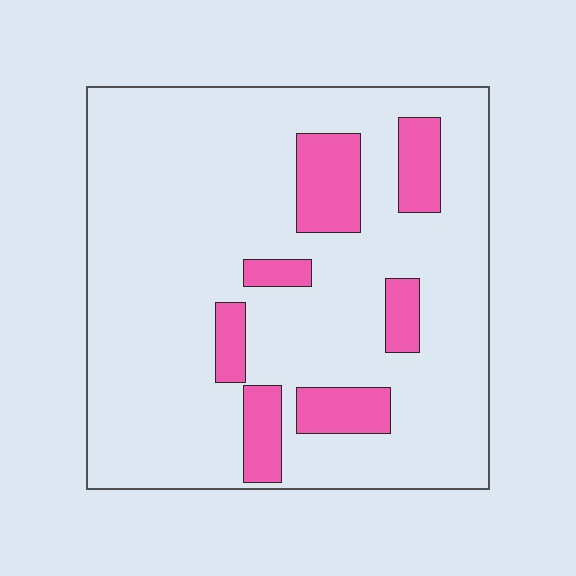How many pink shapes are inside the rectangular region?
7.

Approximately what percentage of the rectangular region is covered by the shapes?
Approximately 15%.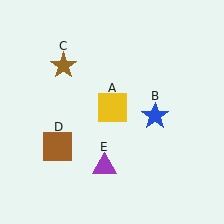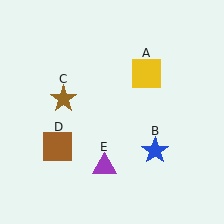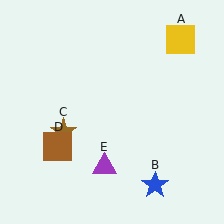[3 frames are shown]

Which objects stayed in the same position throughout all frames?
Brown square (object D) and purple triangle (object E) remained stationary.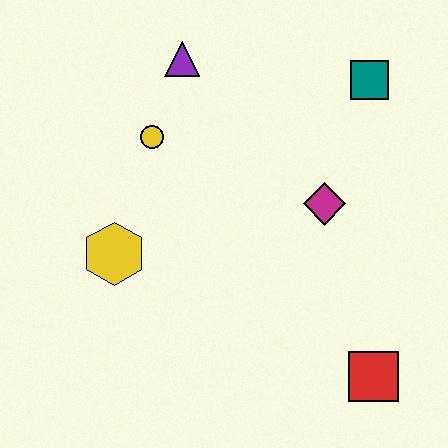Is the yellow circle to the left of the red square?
Yes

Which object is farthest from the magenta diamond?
The yellow hexagon is farthest from the magenta diamond.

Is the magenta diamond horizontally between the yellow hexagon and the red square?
Yes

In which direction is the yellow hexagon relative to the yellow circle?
The yellow hexagon is below the yellow circle.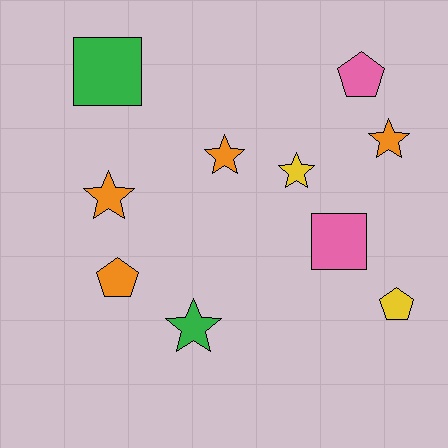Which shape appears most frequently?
Star, with 5 objects.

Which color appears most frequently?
Orange, with 4 objects.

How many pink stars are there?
There are no pink stars.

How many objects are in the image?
There are 10 objects.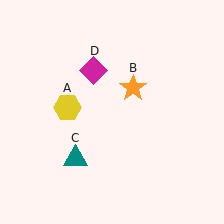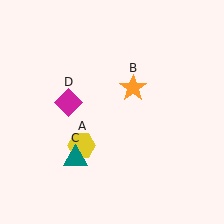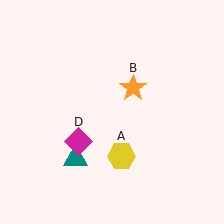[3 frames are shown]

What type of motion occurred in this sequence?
The yellow hexagon (object A), magenta diamond (object D) rotated counterclockwise around the center of the scene.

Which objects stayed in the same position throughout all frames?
Orange star (object B) and teal triangle (object C) remained stationary.